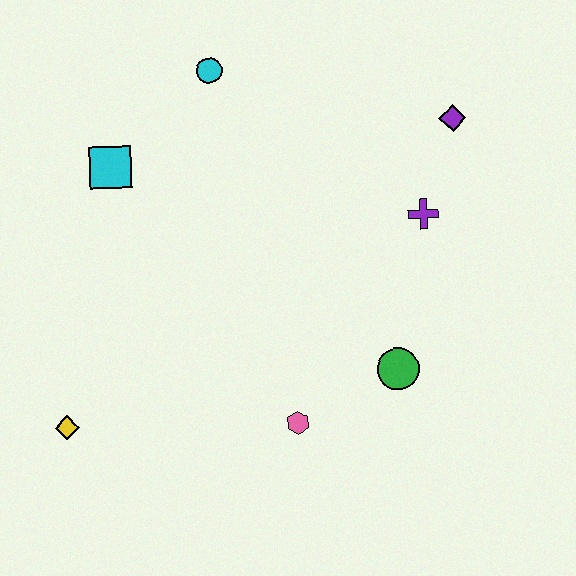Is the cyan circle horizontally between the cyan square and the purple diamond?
Yes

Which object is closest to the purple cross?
The purple diamond is closest to the purple cross.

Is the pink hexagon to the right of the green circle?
No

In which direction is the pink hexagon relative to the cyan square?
The pink hexagon is below the cyan square.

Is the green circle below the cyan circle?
Yes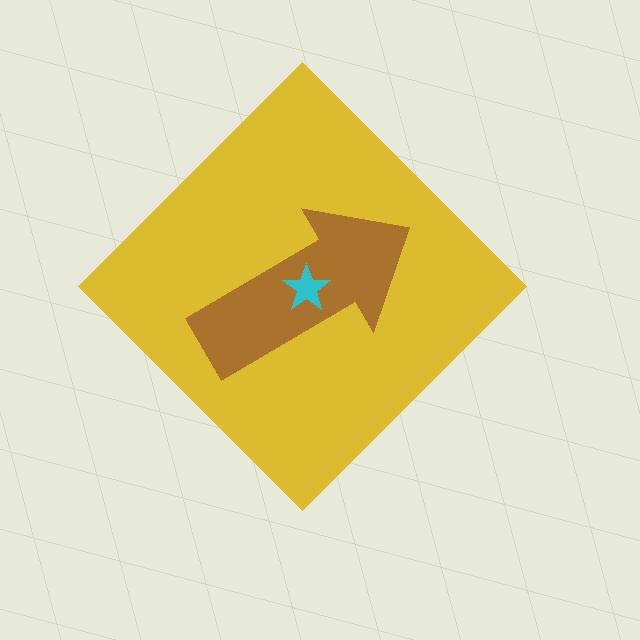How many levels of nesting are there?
3.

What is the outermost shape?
The yellow diamond.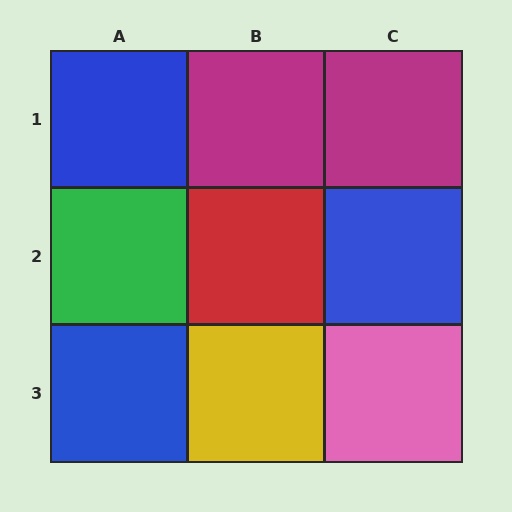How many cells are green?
1 cell is green.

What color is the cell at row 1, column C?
Magenta.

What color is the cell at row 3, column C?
Pink.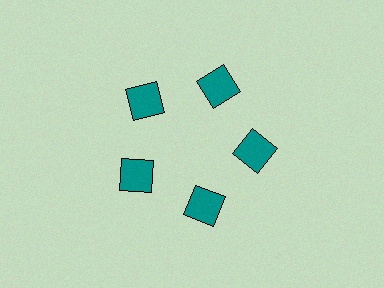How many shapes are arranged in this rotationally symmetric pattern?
There are 5 shapes, arranged in 5 groups of 1.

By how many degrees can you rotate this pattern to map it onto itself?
The pattern maps onto itself every 72 degrees of rotation.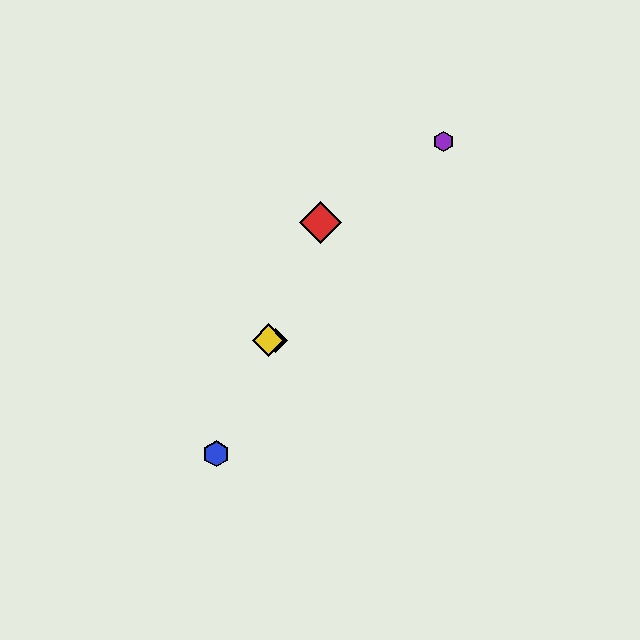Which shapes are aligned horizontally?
The green diamond, the yellow diamond are aligned horizontally.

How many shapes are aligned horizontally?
2 shapes (the green diamond, the yellow diamond) are aligned horizontally.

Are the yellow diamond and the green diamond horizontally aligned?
Yes, both are at y≈340.